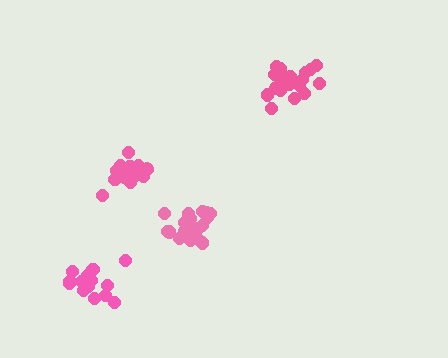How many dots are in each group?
Group 1: 18 dots, Group 2: 21 dots, Group 3: 20 dots, Group 4: 19 dots (78 total).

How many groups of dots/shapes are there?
There are 4 groups.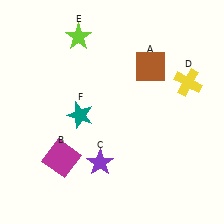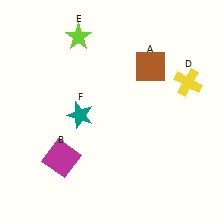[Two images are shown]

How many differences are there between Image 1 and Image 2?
There is 1 difference between the two images.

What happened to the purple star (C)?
The purple star (C) was removed in Image 2. It was in the bottom-left area of Image 1.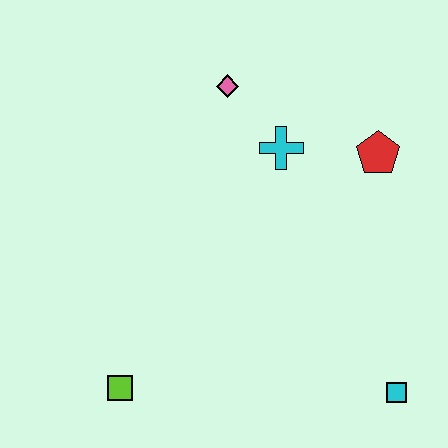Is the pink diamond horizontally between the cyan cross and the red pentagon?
No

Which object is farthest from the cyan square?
The pink diamond is farthest from the cyan square.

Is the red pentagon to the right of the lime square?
Yes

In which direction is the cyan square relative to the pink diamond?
The cyan square is below the pink diamond.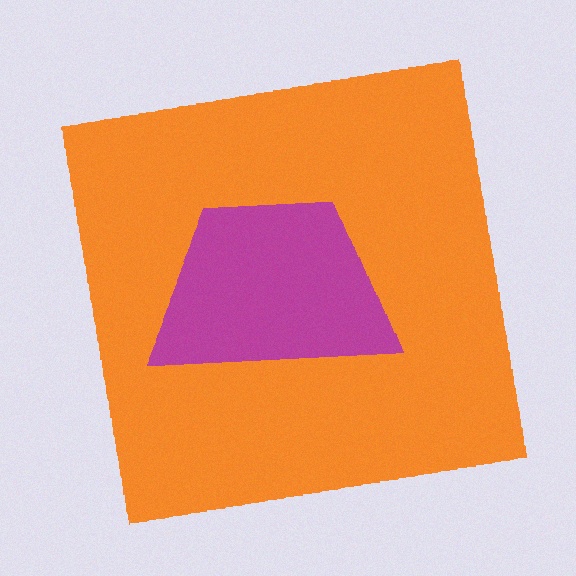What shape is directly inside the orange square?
The magenta trapezoid.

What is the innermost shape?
The magenta trapezoid.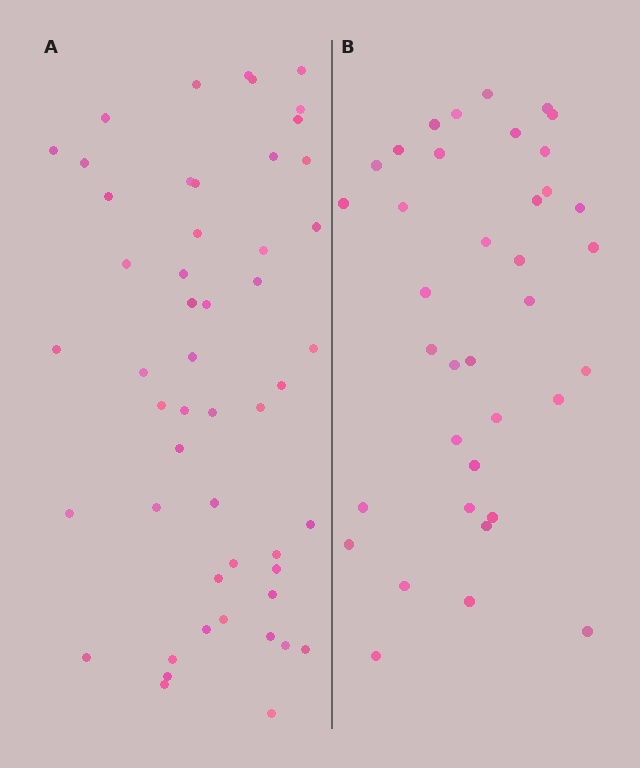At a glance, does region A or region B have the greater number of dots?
Region A (the left region) has more dots.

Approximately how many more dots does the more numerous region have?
Region A has approximately 15 more dots than region B.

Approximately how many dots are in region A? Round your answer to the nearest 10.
About 50 dots. (The exact count is 51, which rounds to 50.)